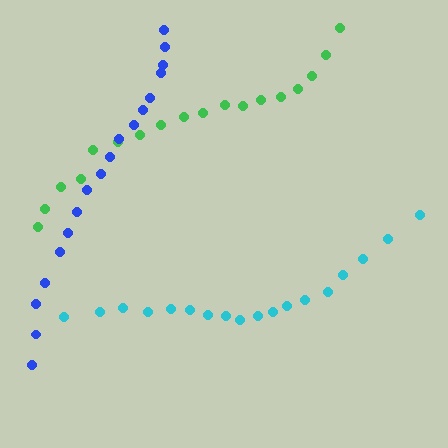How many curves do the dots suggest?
There are 3 distinct paths.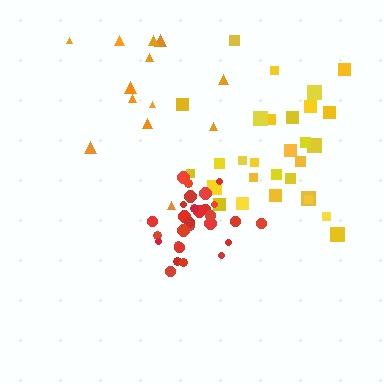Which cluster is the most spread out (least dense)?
Orange.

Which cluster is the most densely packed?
Red.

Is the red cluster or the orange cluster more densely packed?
Red.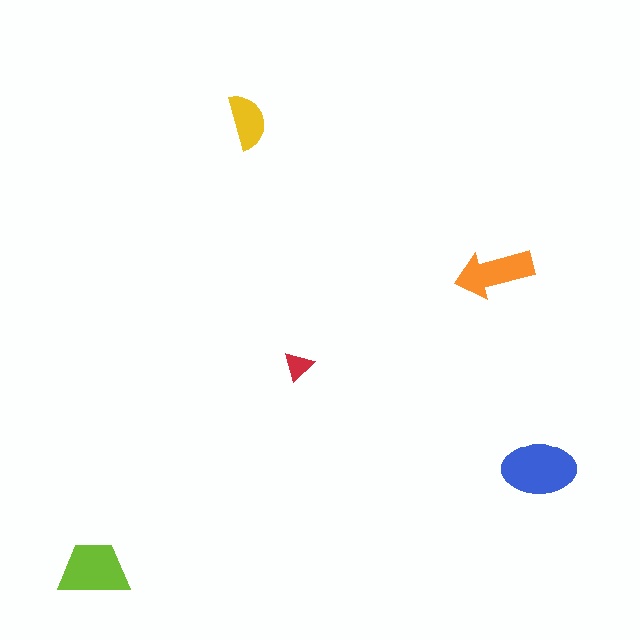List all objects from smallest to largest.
The red triangle, the yellow semicircle, the orange arrow, the lime trapezoid, the blue ellipse.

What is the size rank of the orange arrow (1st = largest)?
3rd.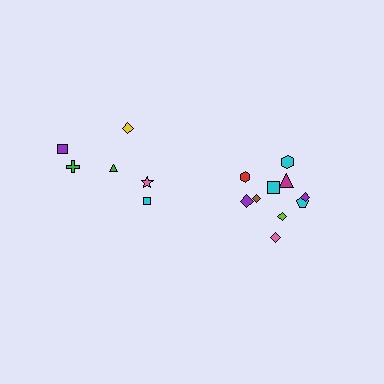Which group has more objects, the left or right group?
The right group.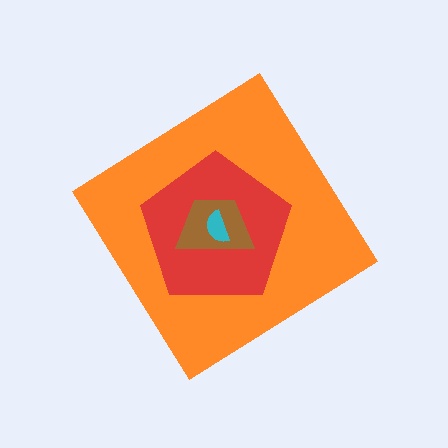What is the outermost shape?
The orange diamond.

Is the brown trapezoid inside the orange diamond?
Yes.